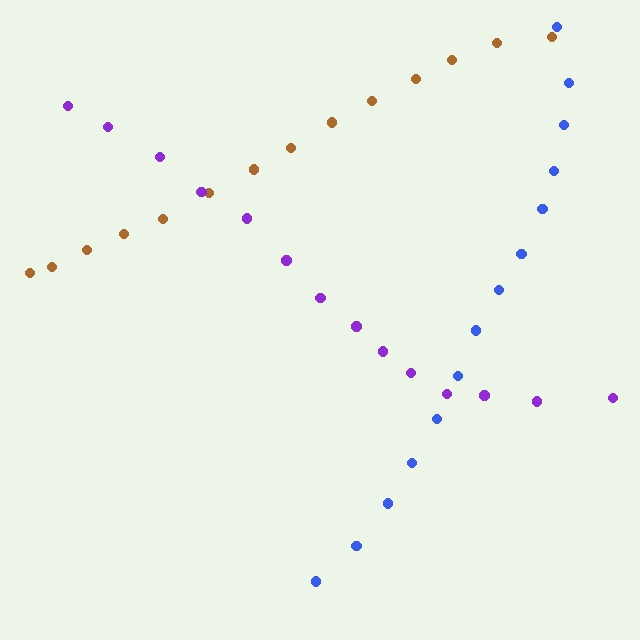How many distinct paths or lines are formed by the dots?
There are 3 distinct paths.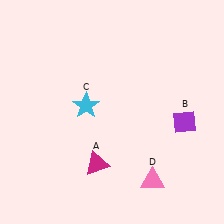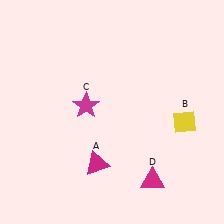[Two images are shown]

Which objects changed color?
B changed from purple to yellow. C changed from cyan to magenta. D changed from pink to magenta.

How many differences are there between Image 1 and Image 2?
There are 3 differences between the two images.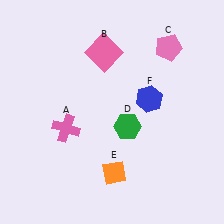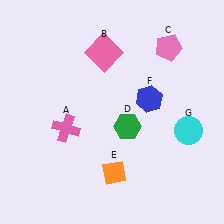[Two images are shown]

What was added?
A cyan circle (G) was added in Image 2.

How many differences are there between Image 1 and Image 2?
There is 1 difference between the two images.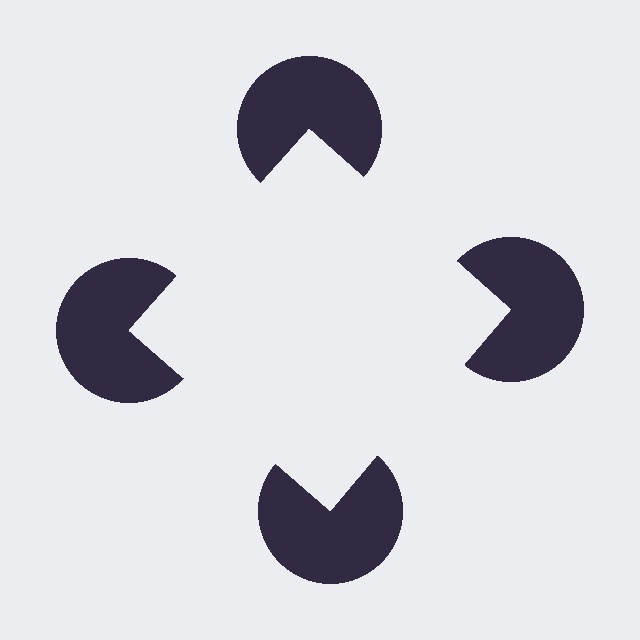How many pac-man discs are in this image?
There are 4 — one at each vertex of the illusory square.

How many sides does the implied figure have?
4 sides.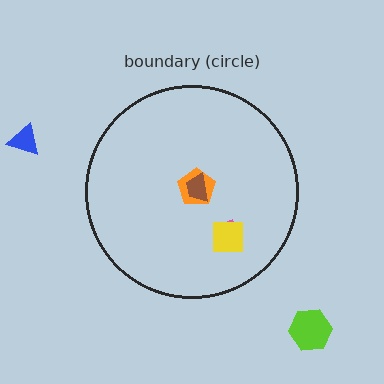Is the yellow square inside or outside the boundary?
Inside.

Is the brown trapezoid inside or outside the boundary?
Inside.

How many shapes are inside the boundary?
4 inside, 2 outside.